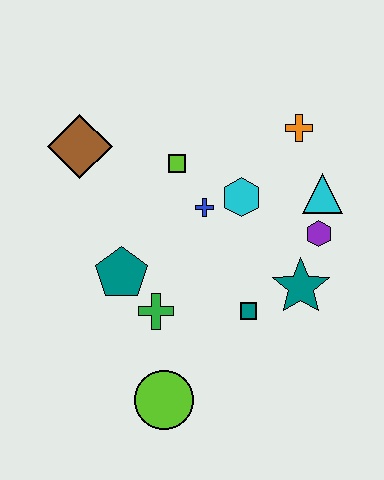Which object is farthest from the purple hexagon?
The brown diamond is farthest from the purple hexagon.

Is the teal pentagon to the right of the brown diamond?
Yes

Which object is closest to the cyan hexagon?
The blue cross is closest to the cyan hexagon.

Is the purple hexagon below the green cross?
No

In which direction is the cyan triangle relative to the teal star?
The cyan triangle is above the teal star.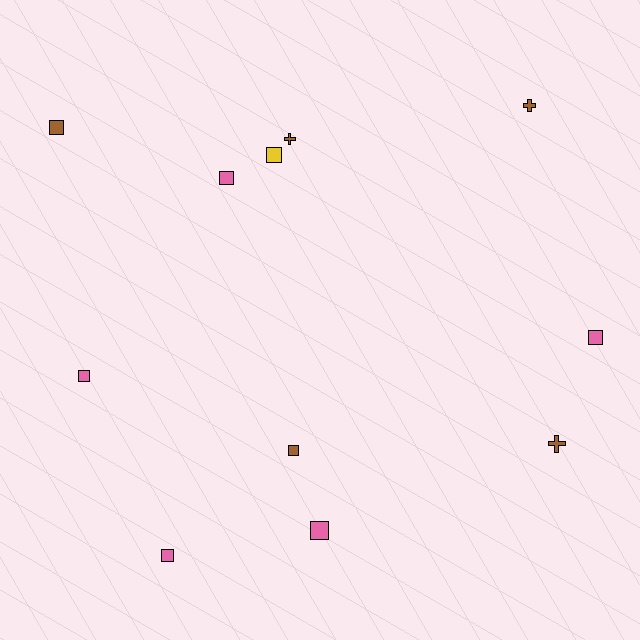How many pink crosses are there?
There are no pink crosses.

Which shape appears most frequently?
Square, with 8 objects.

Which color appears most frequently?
Pink, with 5 objects.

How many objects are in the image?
There are 11 objects.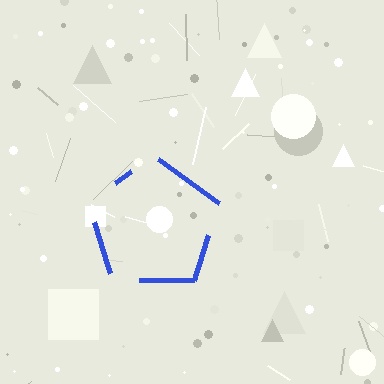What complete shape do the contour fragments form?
The contour fragments form a pentagon.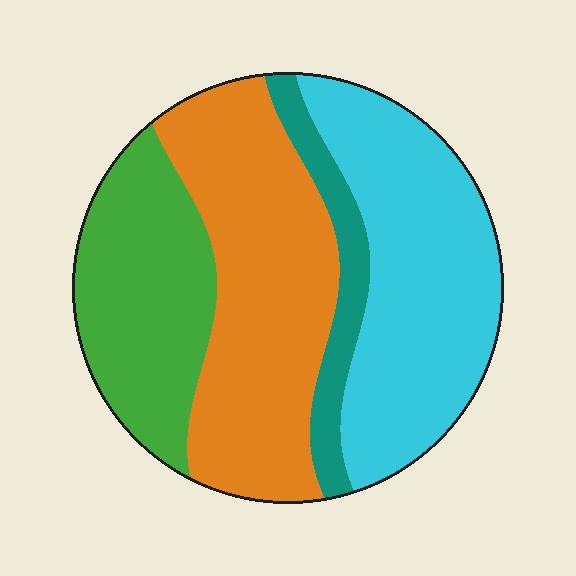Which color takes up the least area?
Teal, at roughly 10%.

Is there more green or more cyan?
Cyan.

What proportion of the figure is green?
Green covers 23% of the figure.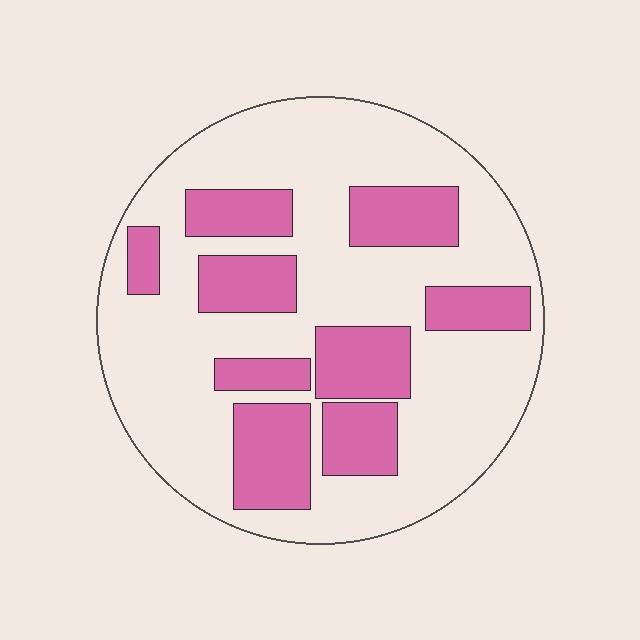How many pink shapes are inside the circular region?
9.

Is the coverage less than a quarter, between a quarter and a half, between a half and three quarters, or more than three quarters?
Between a quarter and a half.